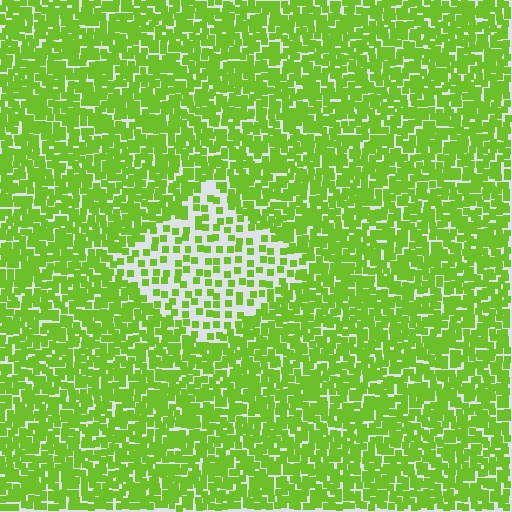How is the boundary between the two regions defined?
The boundary is defined by a change in element density (approximately 2.5x ratio). All elements are the same color, size, and shape.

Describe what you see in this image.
The image contains small lime elements arranged at two different densities. A diamond-shaped region is visible where the elements are less densely packed than the surrounding area.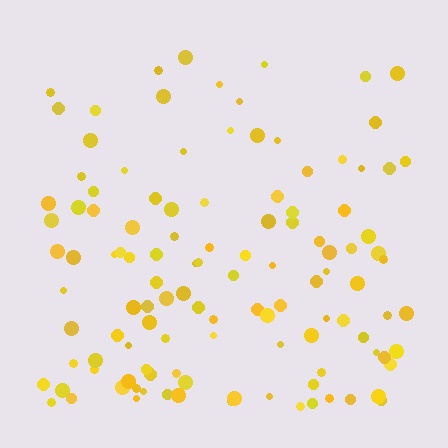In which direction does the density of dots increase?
From top to bottom, with the bottom side densest.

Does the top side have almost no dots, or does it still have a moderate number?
Still a moderate number, just noticeably fewer than the bottom.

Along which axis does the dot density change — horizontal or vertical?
Vertical.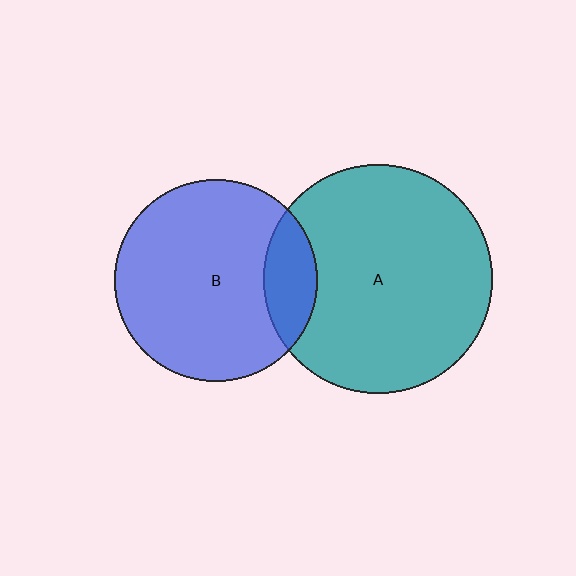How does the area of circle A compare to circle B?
Approximately 1.3 times.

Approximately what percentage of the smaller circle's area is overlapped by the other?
Approximately 15%.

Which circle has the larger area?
Circle A (teal).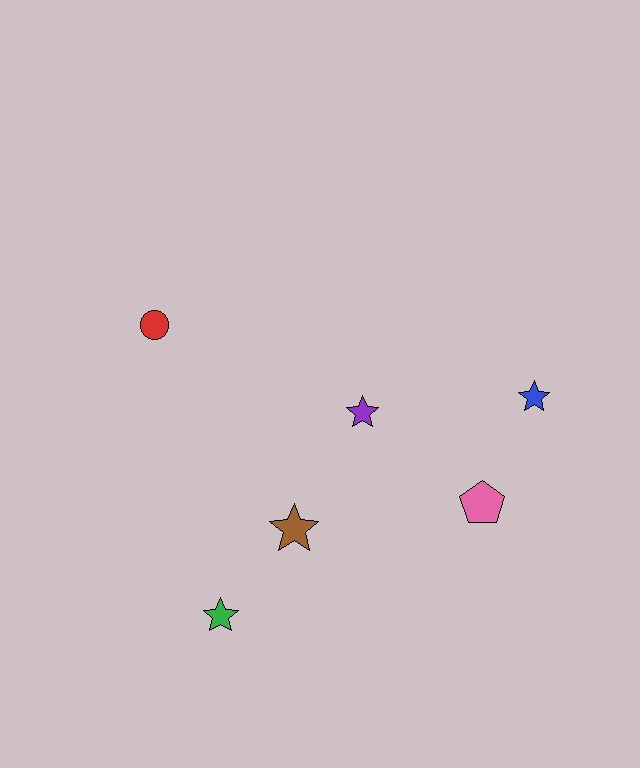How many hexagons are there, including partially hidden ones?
There are no hexagons.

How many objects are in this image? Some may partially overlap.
There are 6 objects.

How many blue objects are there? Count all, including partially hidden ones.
There is 1 blue object.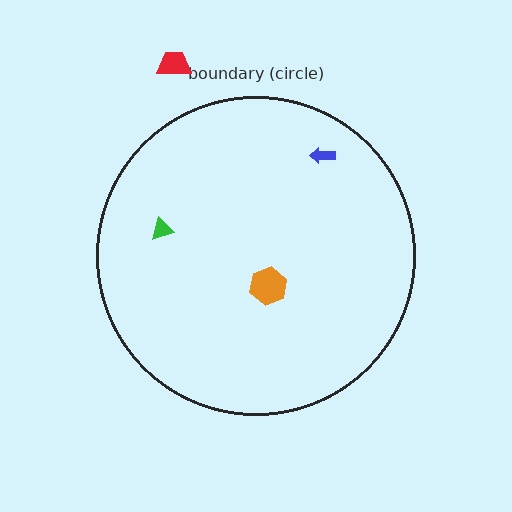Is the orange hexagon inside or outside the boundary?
Inside.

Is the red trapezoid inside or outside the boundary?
Outside.